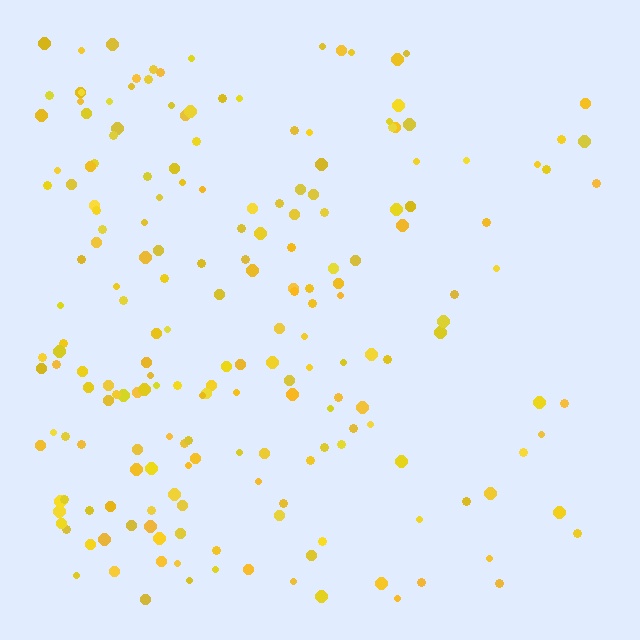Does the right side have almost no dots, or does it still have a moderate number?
Still a moderate number, just noticeably fewer than the left.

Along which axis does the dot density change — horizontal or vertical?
Horizontal.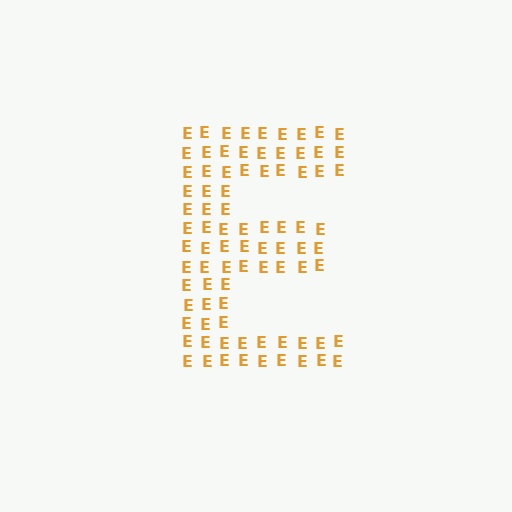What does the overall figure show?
The overall figure shows the letter E.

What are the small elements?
The small elements are letter E's.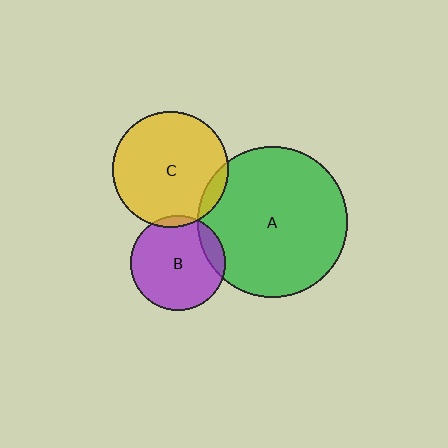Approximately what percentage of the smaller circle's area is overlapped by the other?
Approximately 10%.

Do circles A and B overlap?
Yes.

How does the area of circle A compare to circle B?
Approximately 2.5 times.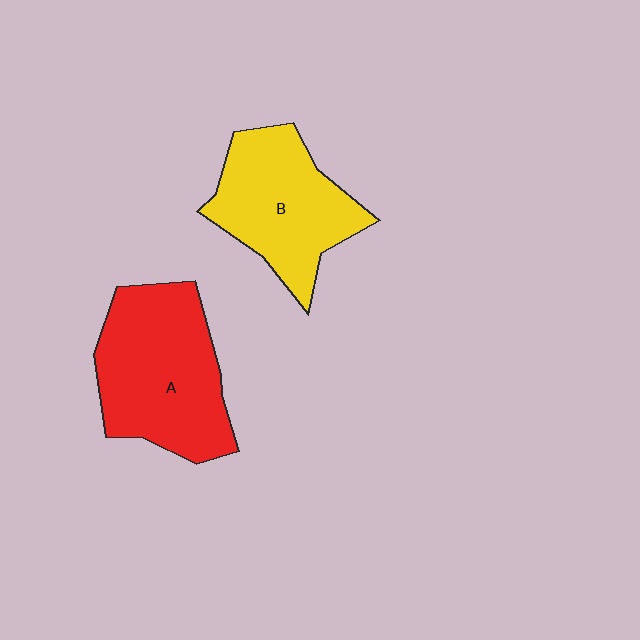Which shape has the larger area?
Shape A (red).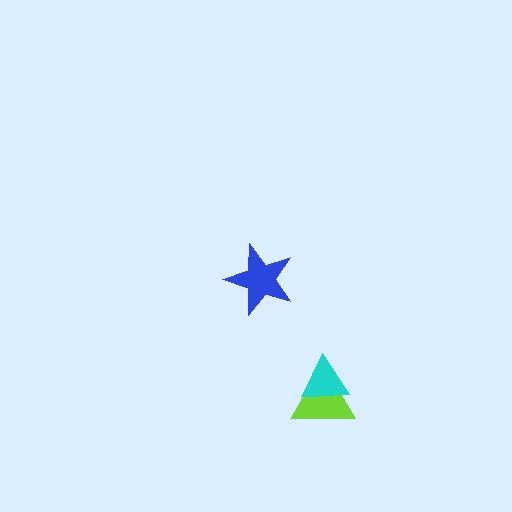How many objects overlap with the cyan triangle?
1 object overlaps with the cyan triangle.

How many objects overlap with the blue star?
0 objects overlap with the blue star.